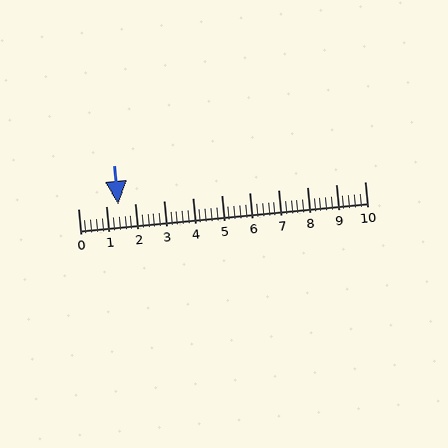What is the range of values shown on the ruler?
The ruler shows values from 0 to 10.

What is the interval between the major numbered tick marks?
The major tick marks are spaced 1 units apart.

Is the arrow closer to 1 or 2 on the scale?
The arrow is closer to 1.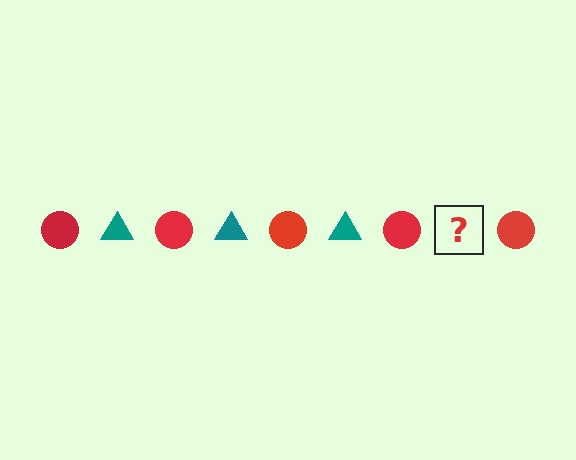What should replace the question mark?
The question mark should be replaced with a teal triangle.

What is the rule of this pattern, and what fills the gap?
The rule is that the pattern alternates between red circle and teal triangle. The gap should be filled with a teal triangle.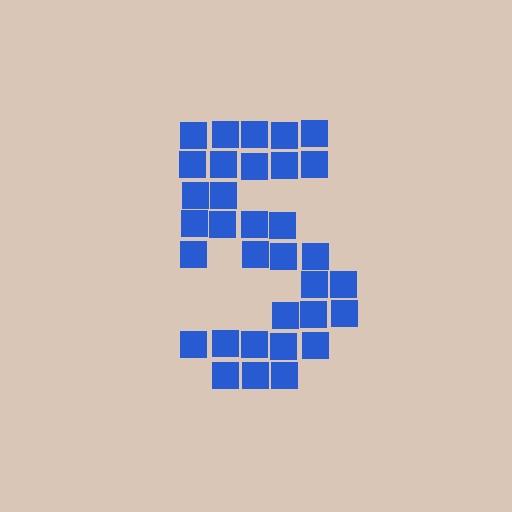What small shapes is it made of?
It is made of small squares.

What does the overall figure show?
The overall figure shows the digit 5.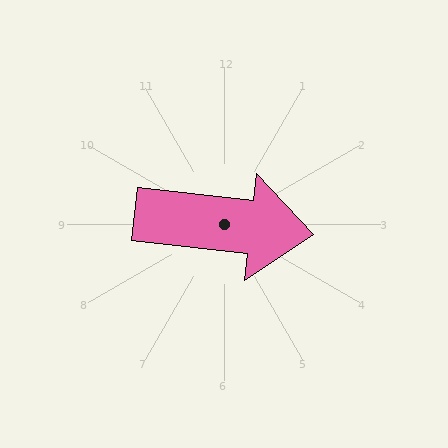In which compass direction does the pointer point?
East.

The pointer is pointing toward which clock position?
Roughly 3 o'clock.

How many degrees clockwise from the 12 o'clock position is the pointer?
Approximately 97 degrees.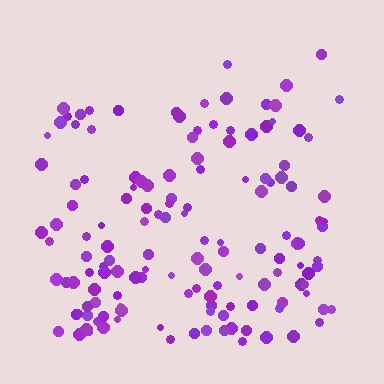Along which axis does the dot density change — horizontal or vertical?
Vertical.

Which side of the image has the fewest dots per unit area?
The top.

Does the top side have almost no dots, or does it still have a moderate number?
Still a moderate number, just noticeably fewer than the bottom.